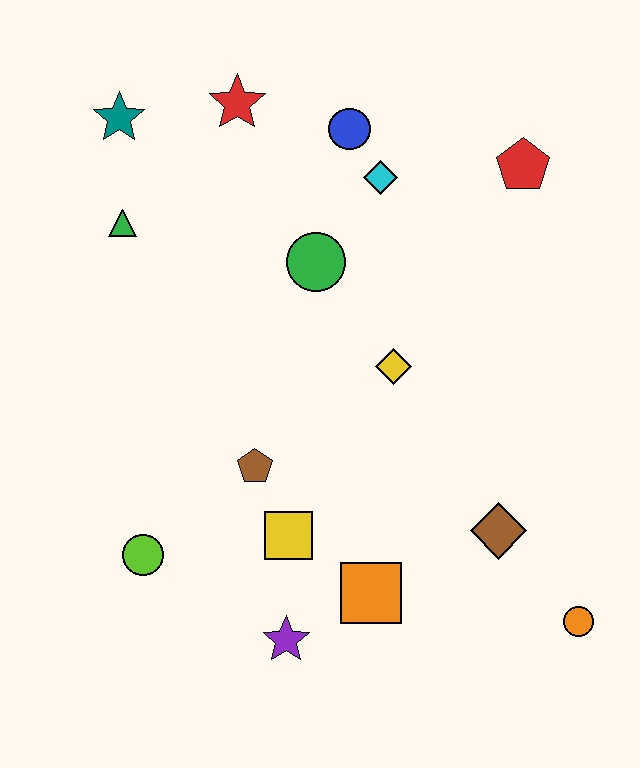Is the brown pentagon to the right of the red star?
Yes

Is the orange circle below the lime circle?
Yes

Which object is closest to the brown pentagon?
The yellow square is closest to the brown pentagon.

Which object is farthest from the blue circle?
The orange circle is farthest from the blue circle.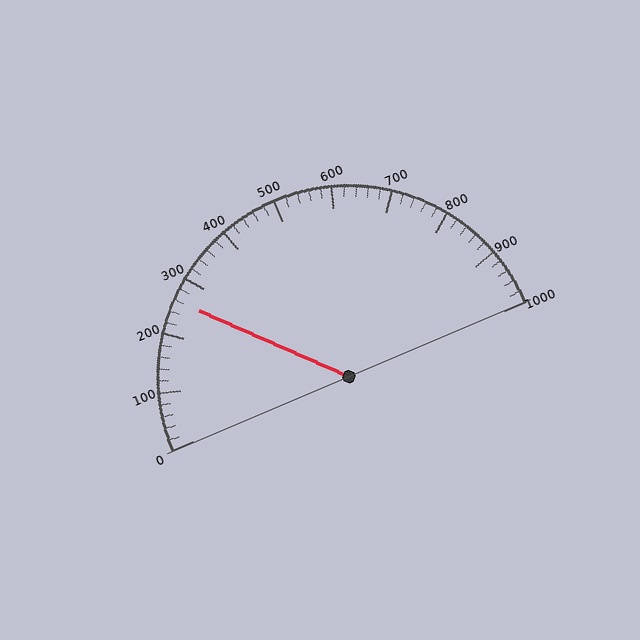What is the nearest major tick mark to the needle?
The nearest major tick mark is 300.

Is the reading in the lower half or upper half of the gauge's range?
The reading is in the lower half of the range (0 to 1000).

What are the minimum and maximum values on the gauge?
The gauge ranges from 0 to 1000.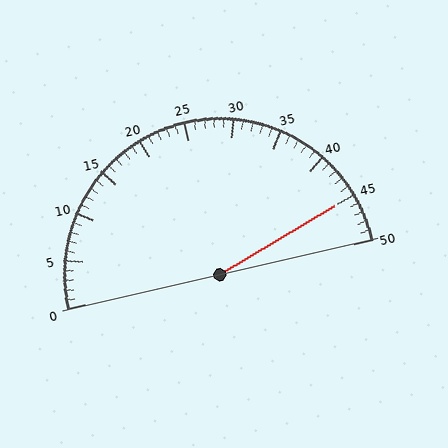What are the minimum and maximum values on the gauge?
The gauge ranges from 0 to 50.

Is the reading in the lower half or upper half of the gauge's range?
The reading is in the upper half of the range (0 to 50).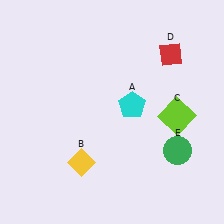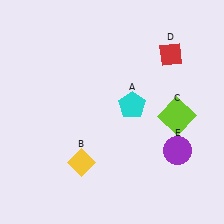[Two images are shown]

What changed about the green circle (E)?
In Image 1, E is green. In Image 2, it changed to purple.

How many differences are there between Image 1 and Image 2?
There is 1 difference between the two images.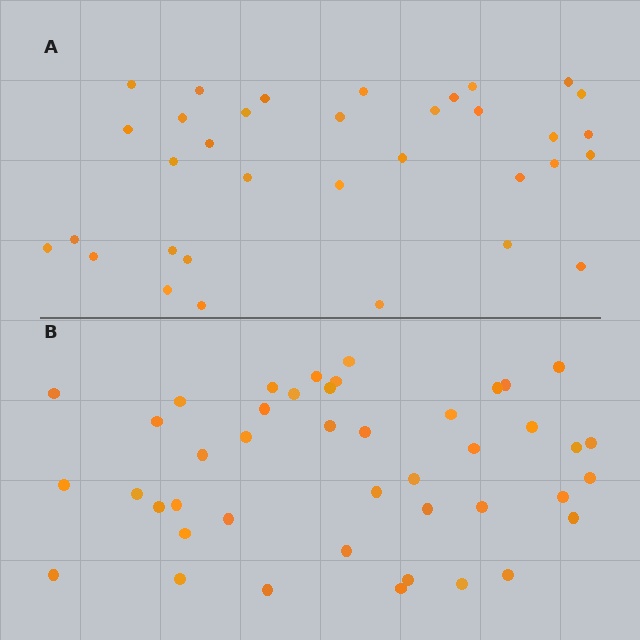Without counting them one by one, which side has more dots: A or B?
Region B (the bottom region) has more dots.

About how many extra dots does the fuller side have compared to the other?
Region B has roughly 8 or so more dots than region A.